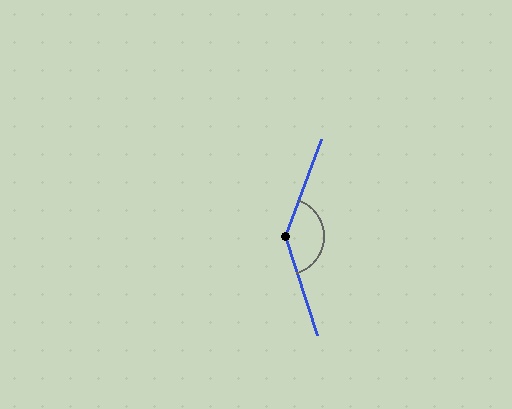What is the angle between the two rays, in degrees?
Approximately 142 degrees.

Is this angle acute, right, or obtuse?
It is obtuse.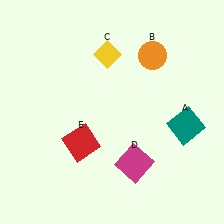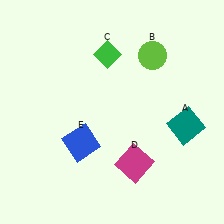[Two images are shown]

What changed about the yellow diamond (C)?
In Image 1, C is yellow. In Image 2, it changed to green.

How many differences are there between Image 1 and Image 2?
There are 3 differences between the two images.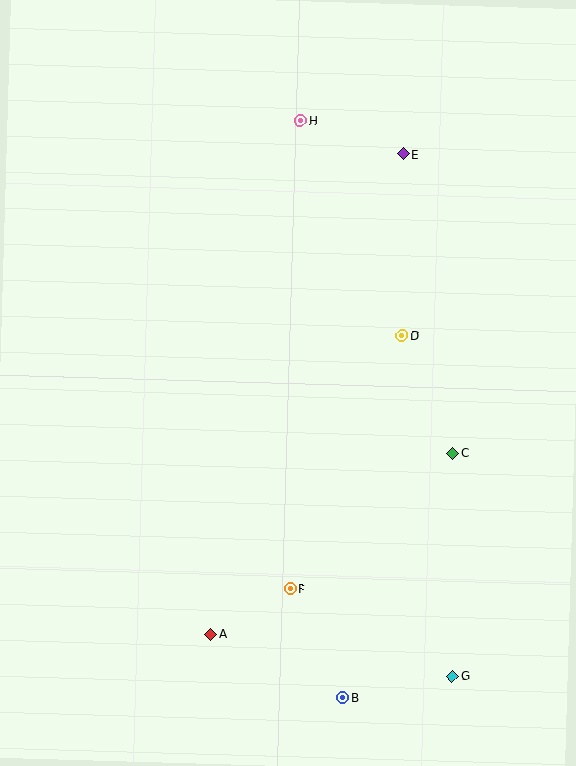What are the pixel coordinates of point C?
Point C is at (453, 453).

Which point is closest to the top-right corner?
Point E is closest to the top-right corner.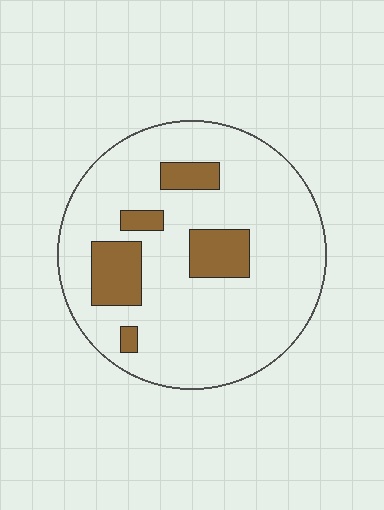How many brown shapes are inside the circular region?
5.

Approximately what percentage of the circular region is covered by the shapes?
Approximately 15%.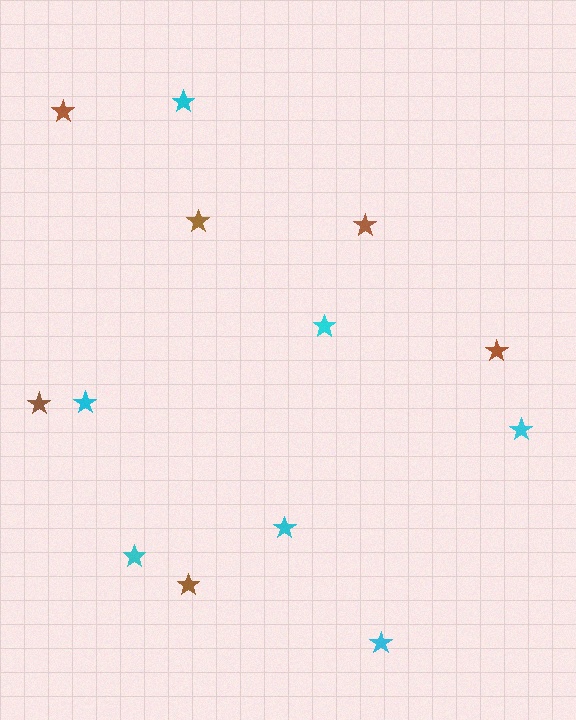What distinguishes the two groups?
There are 2 groups: one group of cyan stars (7) and one group of brown stars (6).